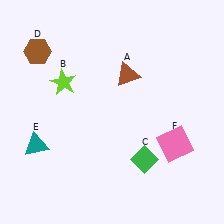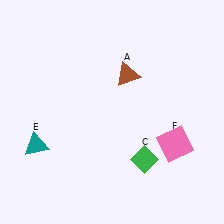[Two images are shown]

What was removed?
The lime star (B), the brown hexagon (D) were removed in Image 2.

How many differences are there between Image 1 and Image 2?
There are 2 differences between the two images.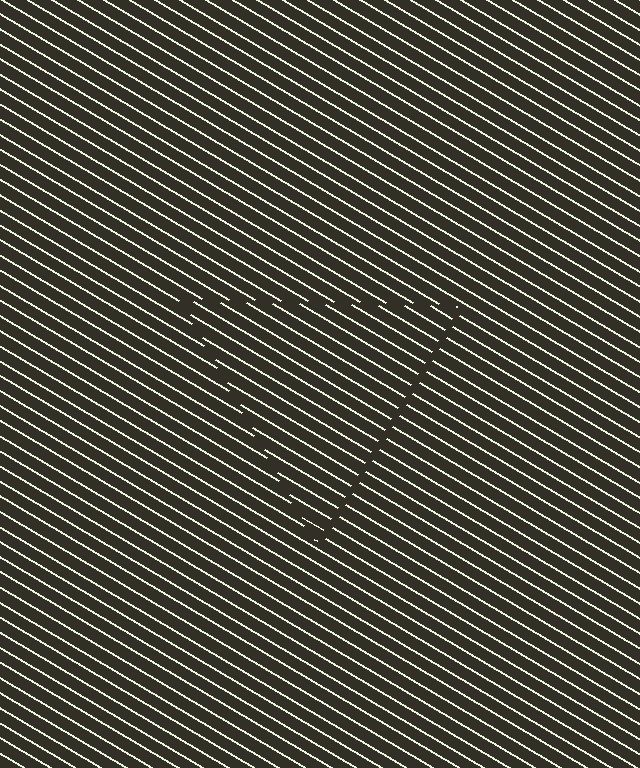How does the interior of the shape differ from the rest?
The interior of the shape contains the same grating, shifted by half a period — the contour is defined by the phase discontinuity where line-ends from the inner and outer gratings abut.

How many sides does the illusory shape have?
3 sides — the line-ends trace a triangle.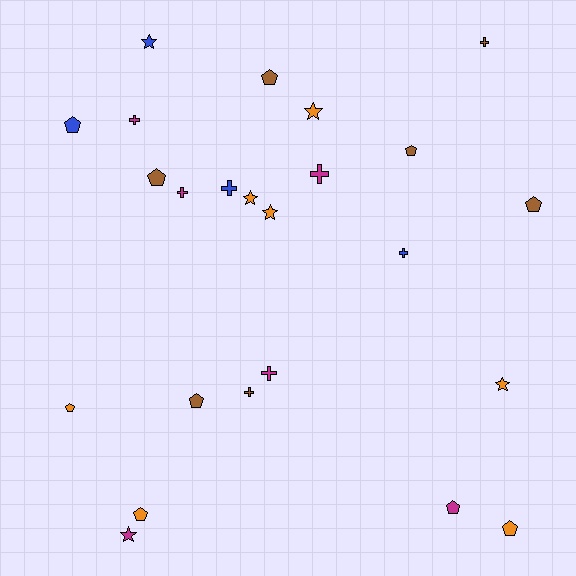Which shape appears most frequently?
Pentagon, with 10 objects.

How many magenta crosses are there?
There are 4 magenta crosses.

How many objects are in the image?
There are 24 objects.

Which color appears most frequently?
Orange, with 7 objects.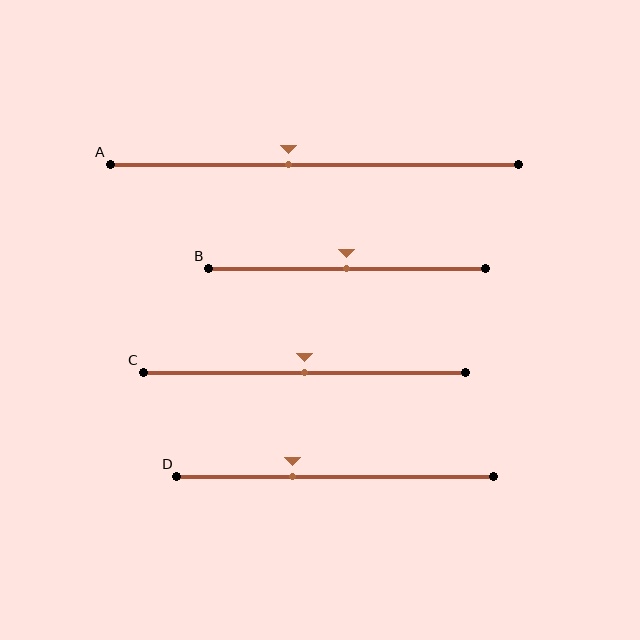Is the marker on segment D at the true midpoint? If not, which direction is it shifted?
No, the marker on segment D is shifted to the left by about 13% of the segment length.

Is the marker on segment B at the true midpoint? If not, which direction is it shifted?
Yes, the marker on segment B is at the true midpoint.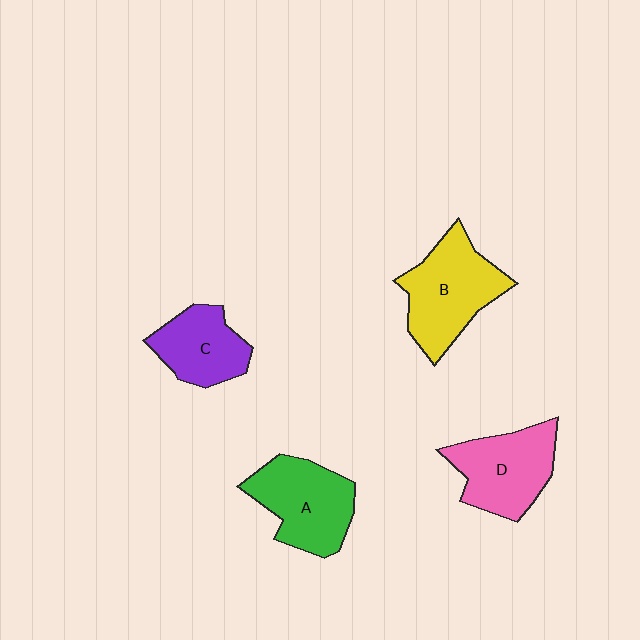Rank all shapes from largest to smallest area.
From largest to smallest: B (yellow), A (green), D (pink), C (purple).